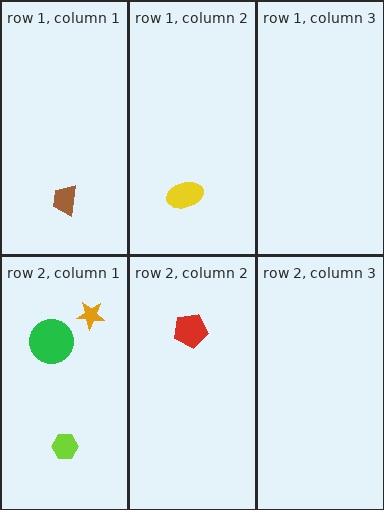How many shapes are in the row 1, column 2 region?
1.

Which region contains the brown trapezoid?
The row 1, column 1 region.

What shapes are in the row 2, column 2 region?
The red pentagon.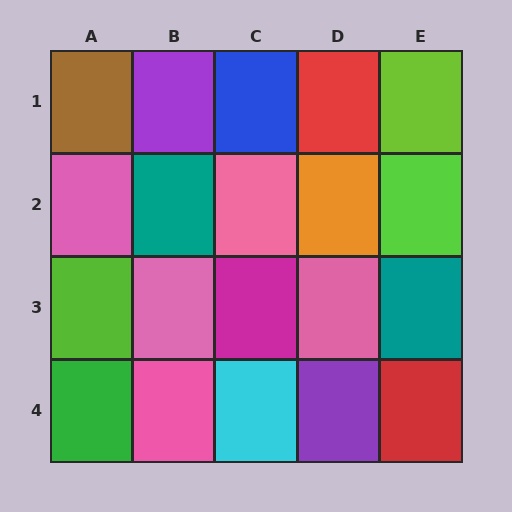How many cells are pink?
5 cells are pink.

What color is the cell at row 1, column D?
Red.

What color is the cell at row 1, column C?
Blue.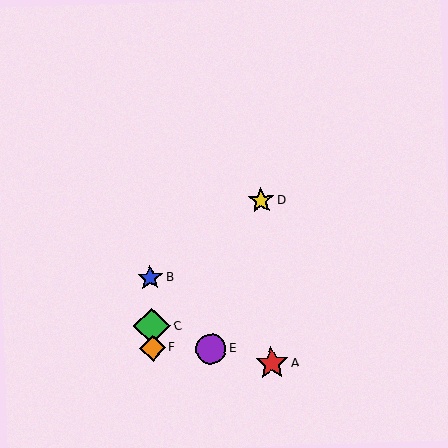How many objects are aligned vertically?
3 objects (B, C, F) are aligned vertically.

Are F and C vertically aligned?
Yes, both are at x≈153.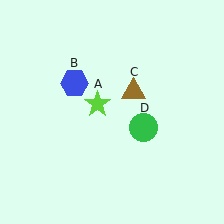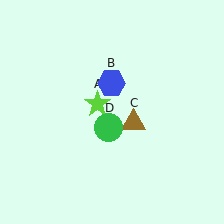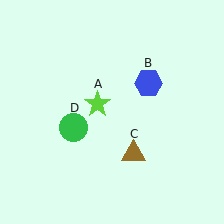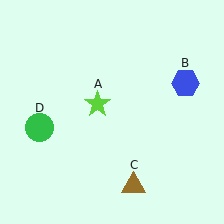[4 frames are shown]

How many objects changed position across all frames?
3 objects changed position: blue hexagon (object B), brown triangle (object C), green circle (object D).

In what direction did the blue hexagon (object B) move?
The blue hexagon (object B) moved right.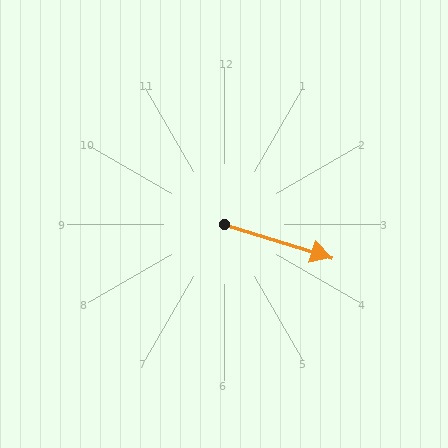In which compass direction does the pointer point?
East.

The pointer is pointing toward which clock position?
Roughly 4 o'clock.